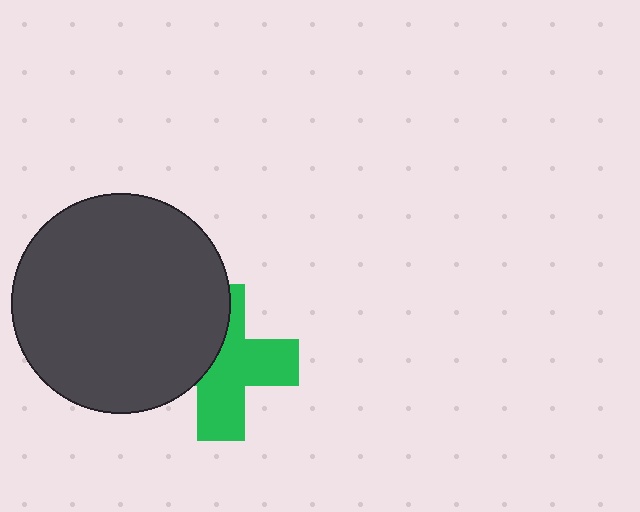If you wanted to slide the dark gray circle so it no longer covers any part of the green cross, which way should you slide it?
Slide it left — that is the most direct way to separate the two shapes.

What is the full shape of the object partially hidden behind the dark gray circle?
The partially hidden object is a green cross.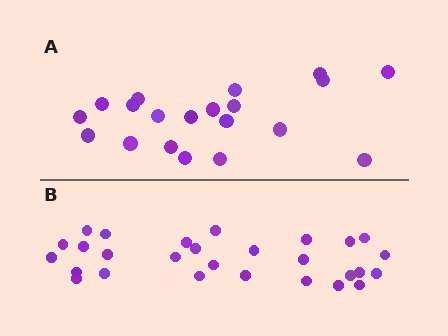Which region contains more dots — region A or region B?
Region B (the bottom region) has more dots.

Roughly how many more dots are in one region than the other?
Region B has roughly 8 or so more dots than region A.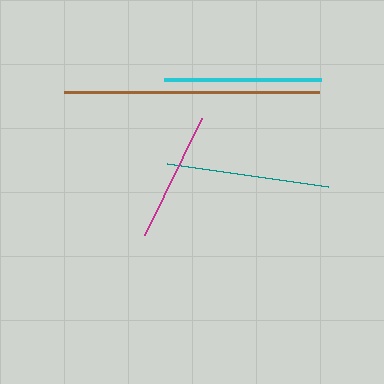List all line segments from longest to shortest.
From longest to shortest: brown, teal, cyan, magenta.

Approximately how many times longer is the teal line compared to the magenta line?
The teal line is approximately 1.2 times the length of the magenta line.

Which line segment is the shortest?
The magenta line is the shortest at approximately 130 pixels.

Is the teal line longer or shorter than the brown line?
The brown line is longer than the teal line.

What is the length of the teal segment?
The teal segment is approximately 162 pixels long.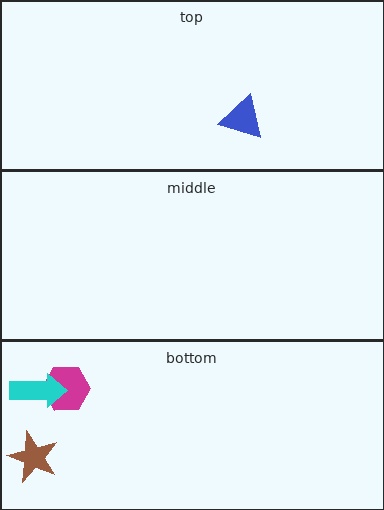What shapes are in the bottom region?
The brown star, the magenta hexagon, the cyan arrow.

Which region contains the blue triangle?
The top region.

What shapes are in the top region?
The blue triangle.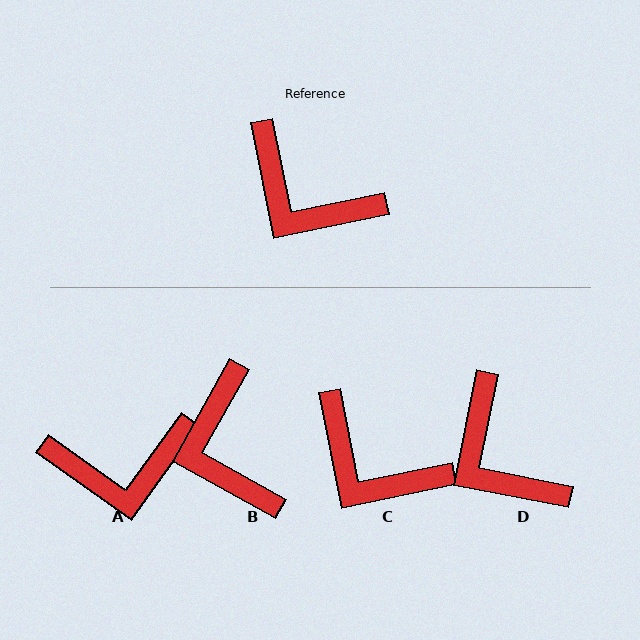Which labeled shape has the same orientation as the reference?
C.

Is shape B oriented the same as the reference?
No, it is off by about 40 degrees.